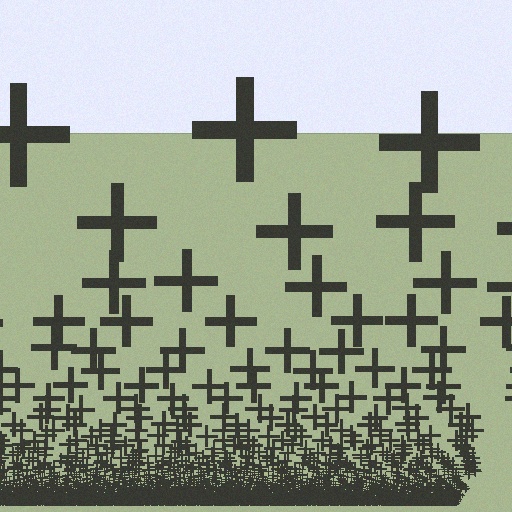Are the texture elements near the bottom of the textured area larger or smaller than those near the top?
Smaller. The gradient is inverted — elements near the bottom are smaller and denser.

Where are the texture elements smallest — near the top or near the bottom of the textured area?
Near the bottom.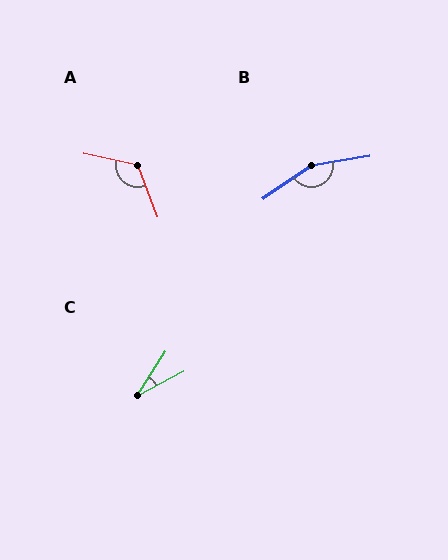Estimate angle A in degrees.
Approximately 122 degrees.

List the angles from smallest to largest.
C (29°), A (122°), B (154°).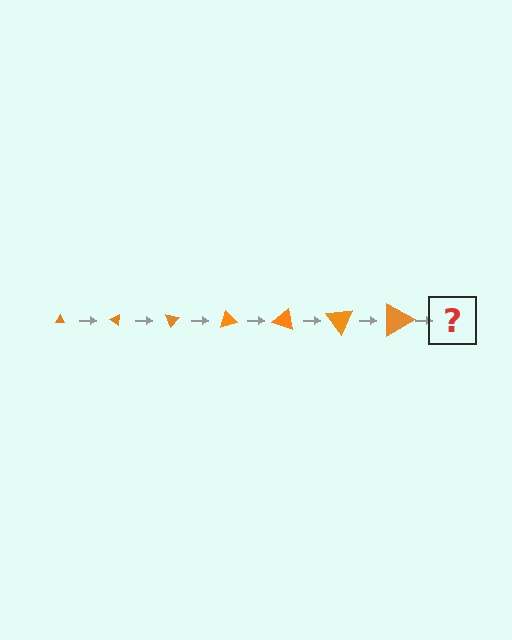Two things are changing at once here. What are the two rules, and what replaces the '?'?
The two rules are that the triangle grows larger each step and it rotates 35 degrees each step. The '?' should be a triangle, larger than the previous one and rotated 245 degrees from the start.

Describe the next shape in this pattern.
It should be a triangle, larger than the previous one and rotated 245 degrees from the start.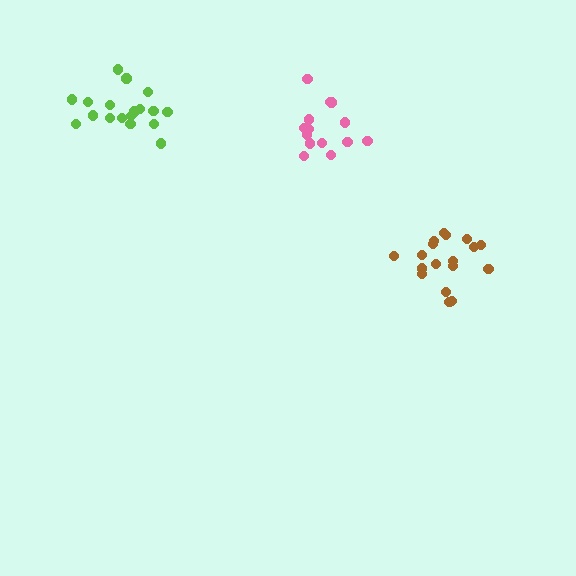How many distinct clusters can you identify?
There are 3 distinct clusters.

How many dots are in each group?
Group 1: 18 dots, Group 2: 14 dots, Group 3: 18 dots (50 total).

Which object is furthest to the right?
The brown cluster is rightmost.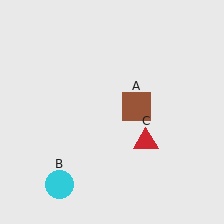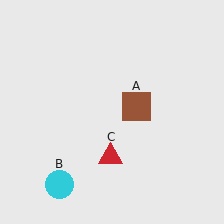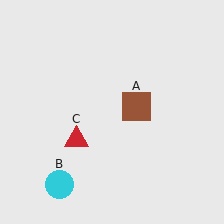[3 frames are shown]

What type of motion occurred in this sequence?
The red triangle (object C) rotated clockwise around the center of the scene.